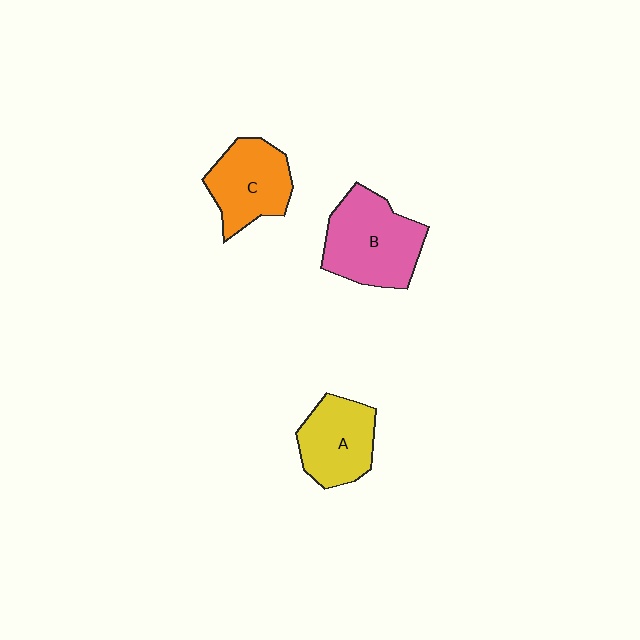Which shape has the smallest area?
Shape A (yellow).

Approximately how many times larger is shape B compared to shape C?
Approximately 1.3 times.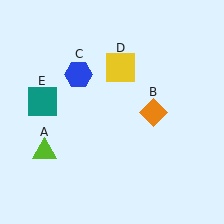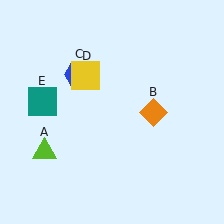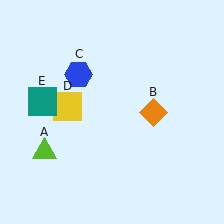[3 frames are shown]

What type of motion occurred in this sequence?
The yellow square (object D) rotated counterclockwise around the center of the scene.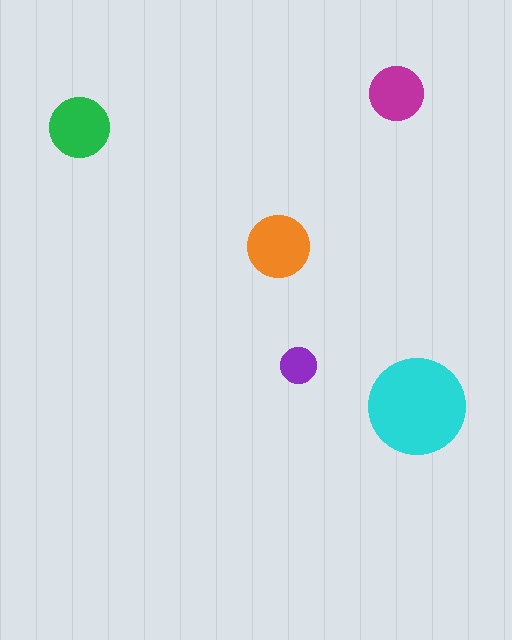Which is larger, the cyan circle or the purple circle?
The cyan one.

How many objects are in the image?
There are 5 objects in the image.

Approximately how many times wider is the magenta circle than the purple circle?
About 1.5 times wider.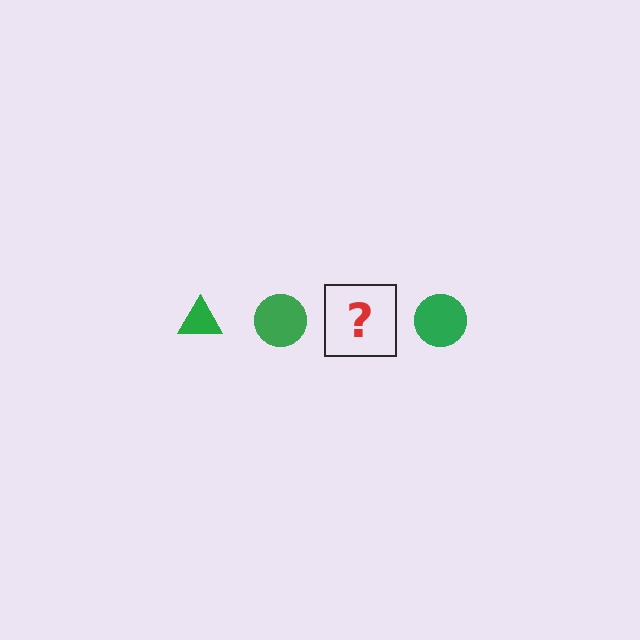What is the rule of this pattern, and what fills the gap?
The rule is that the pattern cycles through triangle, circle shapes in green. The gap should be filled with a green triangle.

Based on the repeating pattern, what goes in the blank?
The blank should be a green triangle.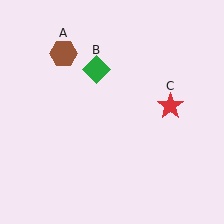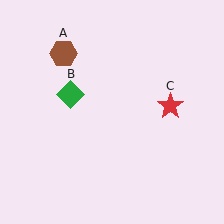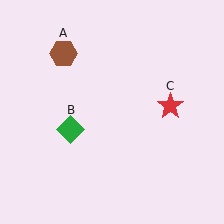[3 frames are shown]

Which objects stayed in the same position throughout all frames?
Brown hexagon (object A) and red star (object C) remained stationary.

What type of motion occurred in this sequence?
The green diamond (object B) rotated counterclockwise around the center of the scene.